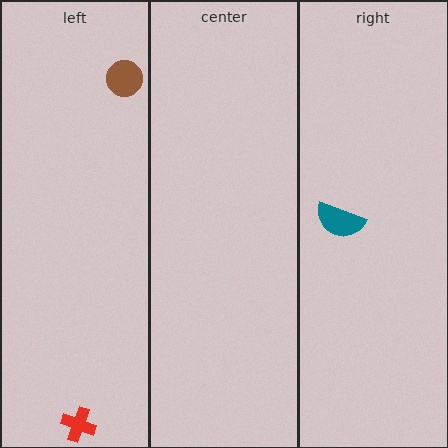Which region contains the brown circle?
The left region.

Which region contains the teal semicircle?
The right region.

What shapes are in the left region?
The red cross, the brown circle.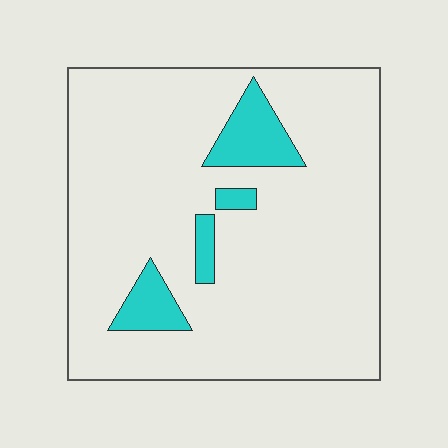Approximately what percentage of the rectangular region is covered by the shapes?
Approximately 10%.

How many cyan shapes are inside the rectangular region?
4.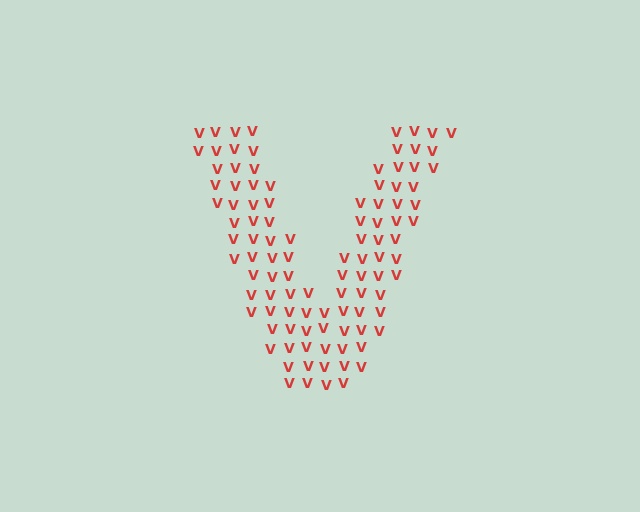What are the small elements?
The small elements are letter V's.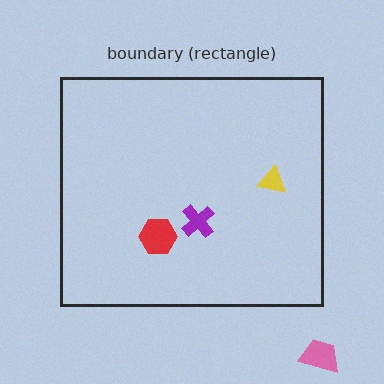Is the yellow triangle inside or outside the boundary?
Inside.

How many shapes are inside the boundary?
3 inside, 1 outside.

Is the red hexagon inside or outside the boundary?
Inside.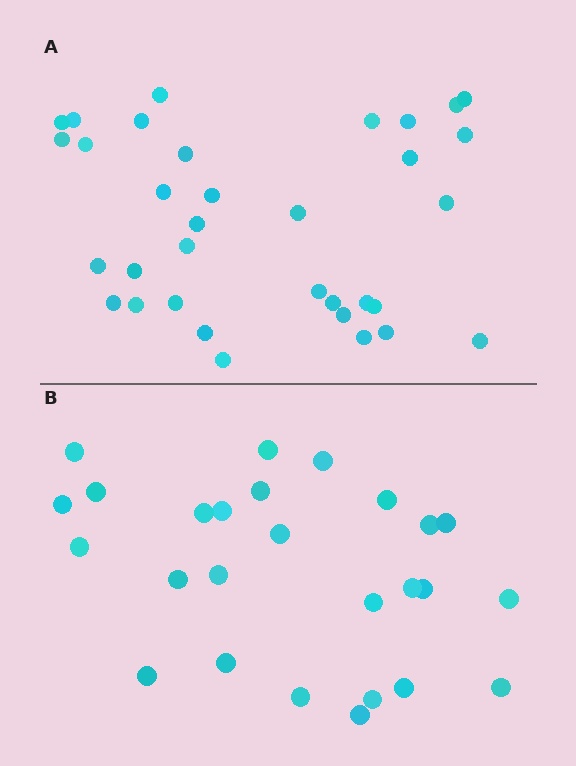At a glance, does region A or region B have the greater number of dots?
Region A (the top region) has more dots.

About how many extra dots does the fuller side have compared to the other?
Region A has roughly 8 or so more dots than region B.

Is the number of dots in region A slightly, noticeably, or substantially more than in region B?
Region A has noticeably more, but not dramatically so. The ratio is roughly 1.3 to 1.